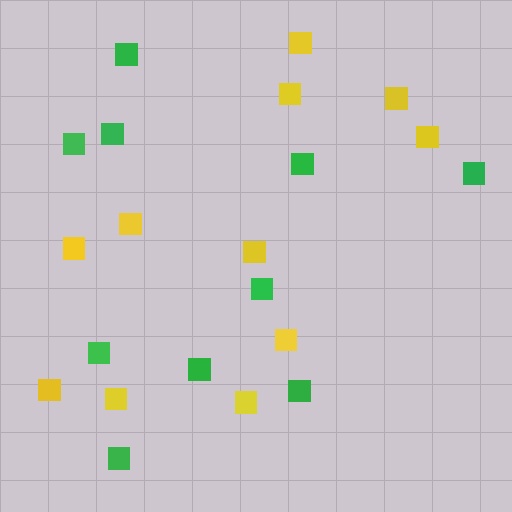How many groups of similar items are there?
There are 2 groups: one group of green squares (10) and one group of yellow squares (11).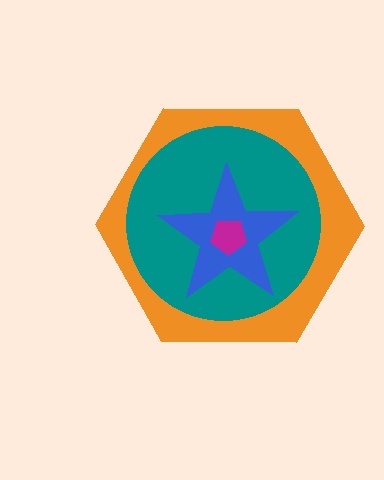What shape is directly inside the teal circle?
The blue star.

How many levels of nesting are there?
4.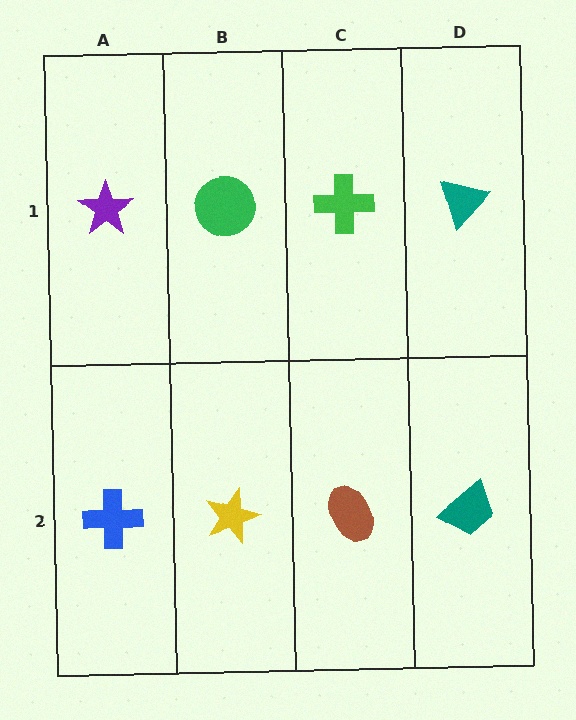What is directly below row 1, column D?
A teal trapezoid.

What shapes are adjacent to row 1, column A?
A blue cross (row 2, column A), a green circle (row 1, column B).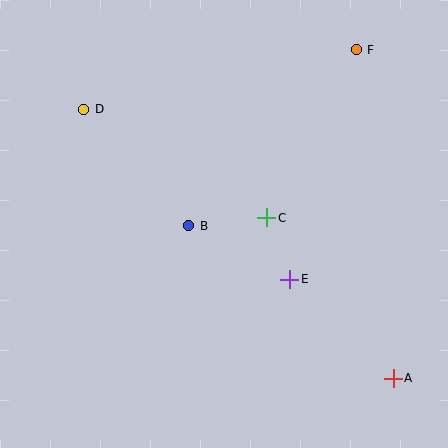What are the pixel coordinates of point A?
Point A is at (393, 378).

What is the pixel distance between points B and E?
The distance between B and E is 115 pixels.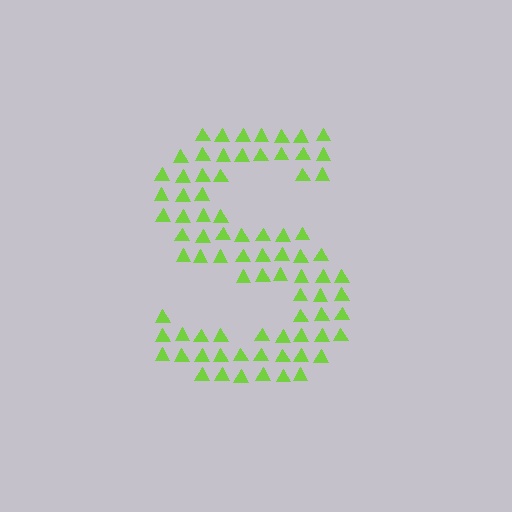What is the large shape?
The large shape is the letter S.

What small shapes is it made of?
It is made of small triangles.